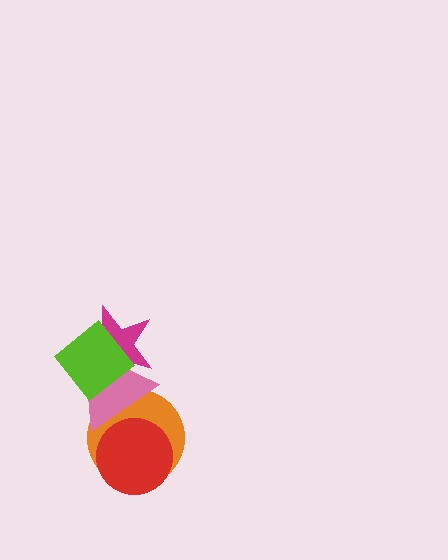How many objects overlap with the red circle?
2 objects overlap with the red circle.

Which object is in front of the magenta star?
The lime diamond is in front of the magenta star.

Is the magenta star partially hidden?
Yes, it is partially covered by another shape.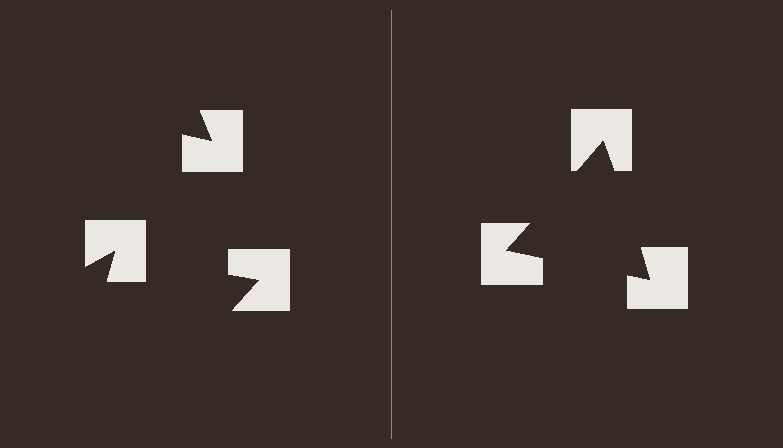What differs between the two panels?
The notched squares are positioned identically on both sides; only the wedge orientations differ. On the right they align to a triangle; on the left they are misaligned.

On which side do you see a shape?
An illusory triangle appears on the right side. On the left side the wedge cuts are rotated, so no coherent shape forms.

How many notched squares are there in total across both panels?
6 — 3 on each side.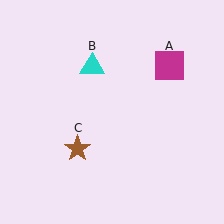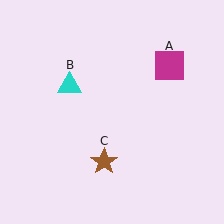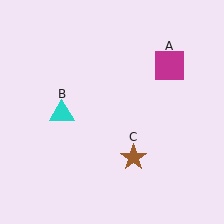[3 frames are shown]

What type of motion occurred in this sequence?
The cyan triangle (object B), brown star (object C) rotated counterclockwise around the center of the scene.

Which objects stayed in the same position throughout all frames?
Magenta square (object A) remained stationary.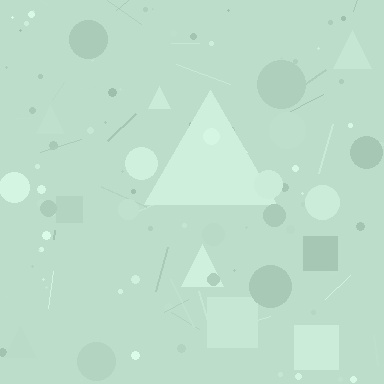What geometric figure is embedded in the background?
A triangle is embedded in the background.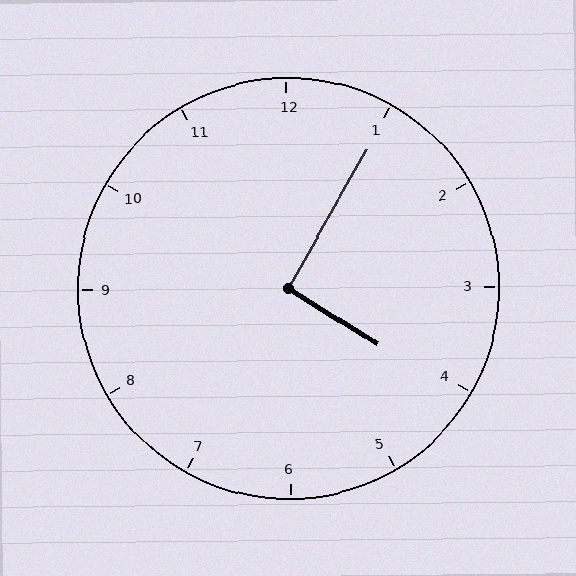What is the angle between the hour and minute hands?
Approximately 92 degrees.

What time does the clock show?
4:05.